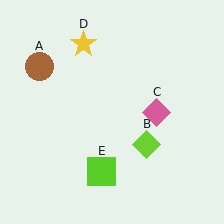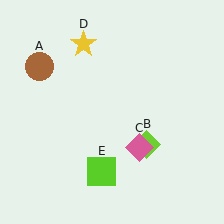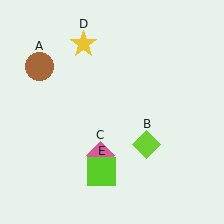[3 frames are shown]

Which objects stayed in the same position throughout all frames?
Brown circle (object A) and lime diamond (object B) and yellow star (object D) and lime square (object E) remained stationary.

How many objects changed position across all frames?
1 object changed position: pink diamond (object C).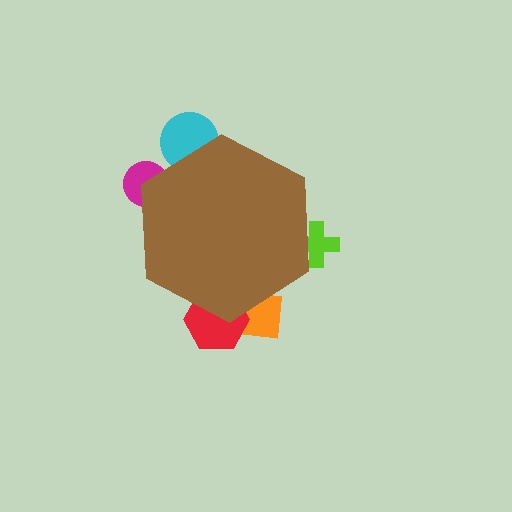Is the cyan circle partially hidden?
Yes, the cyan circle is partially hidden behind the brown hexagon.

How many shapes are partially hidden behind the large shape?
5 shapes are partially hidden.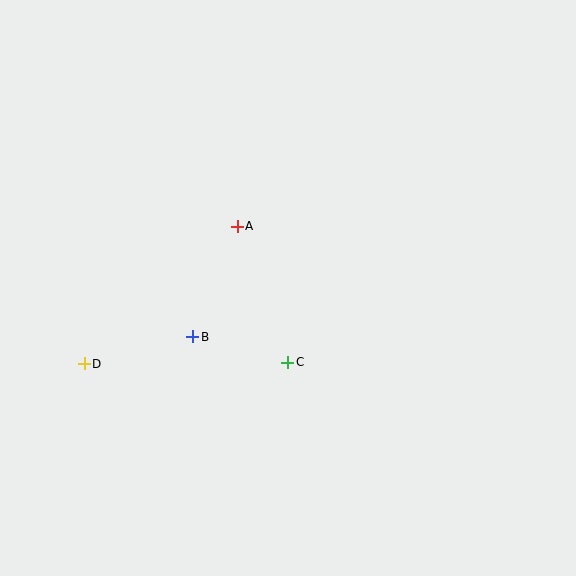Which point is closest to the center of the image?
Point C at (288, 362) is closest to the center.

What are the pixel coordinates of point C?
Point C is at (288, 362).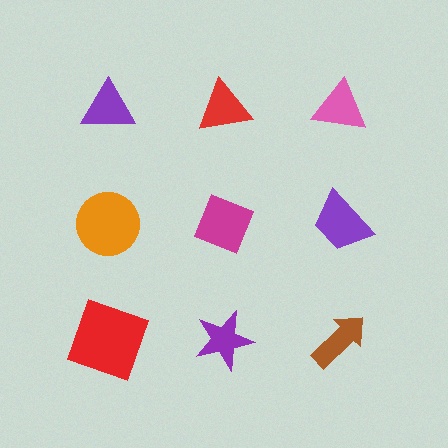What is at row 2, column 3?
A purple trapezoid.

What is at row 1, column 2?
A red triangle.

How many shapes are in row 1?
3 shapes.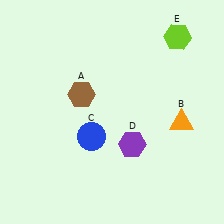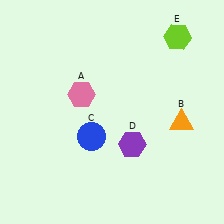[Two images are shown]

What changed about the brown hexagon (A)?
In Image 1, A is brown. In Image 2, it changed to pink.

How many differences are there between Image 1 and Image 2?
There is 1 difference between the two images.